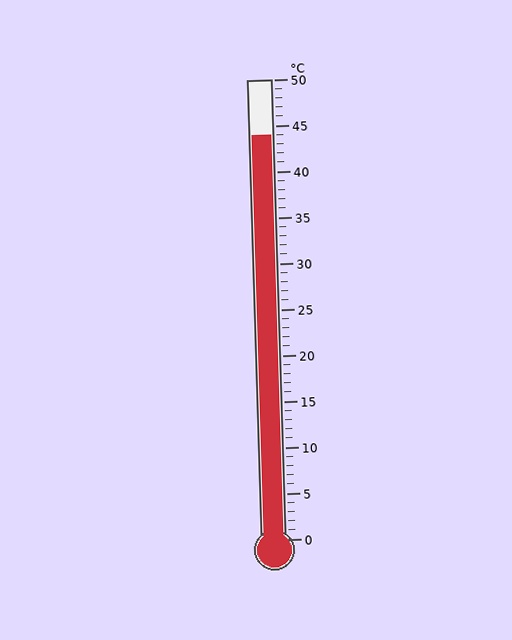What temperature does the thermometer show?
The thermometer shows approximately 44°C.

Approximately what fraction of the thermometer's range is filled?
The thermometer is filled to approximately 90% of its range.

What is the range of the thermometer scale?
The thermometer scale ranges from 0°C to 50°C.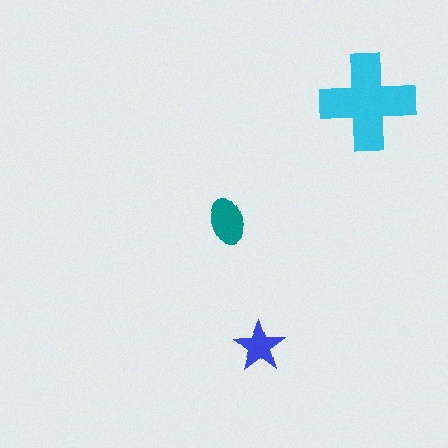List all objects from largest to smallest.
The cyan cross, the teal ellipse, the blue star.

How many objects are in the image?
There are 3 objects in the image.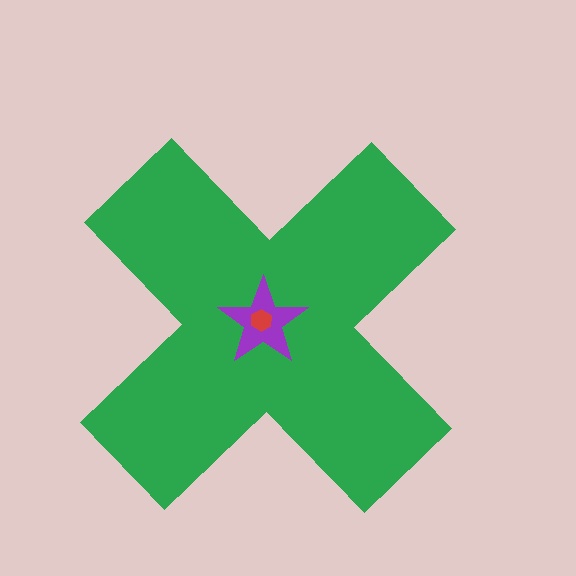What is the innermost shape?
The red hexagon.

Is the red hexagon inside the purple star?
Yes.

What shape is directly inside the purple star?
The red hexagon.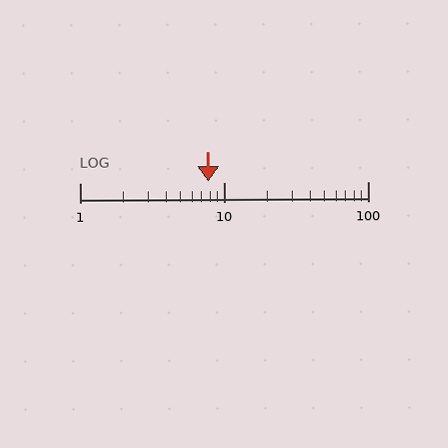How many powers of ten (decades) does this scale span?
The scale spans 2 decades, from 1 to 100.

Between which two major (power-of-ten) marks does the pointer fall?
The pointer is between 1 and 10.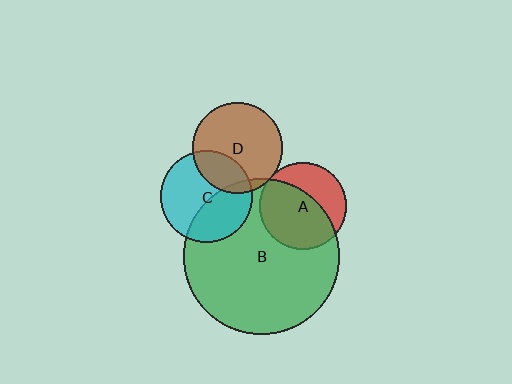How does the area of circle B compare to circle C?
Approximately 2.9 times.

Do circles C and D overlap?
Yes.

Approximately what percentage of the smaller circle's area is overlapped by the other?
Approximately 25%.